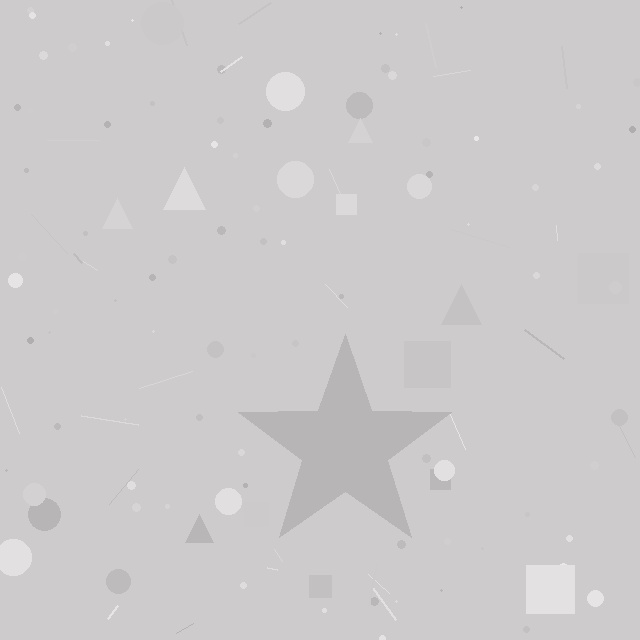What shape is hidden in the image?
A star is hidden in the image.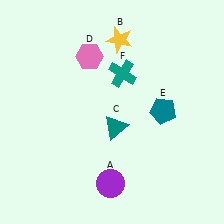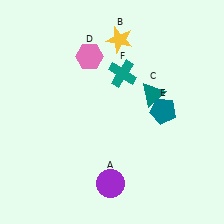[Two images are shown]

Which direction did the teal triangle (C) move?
The teal triangle (C) moved right.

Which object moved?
The teal triangle (C) moved right.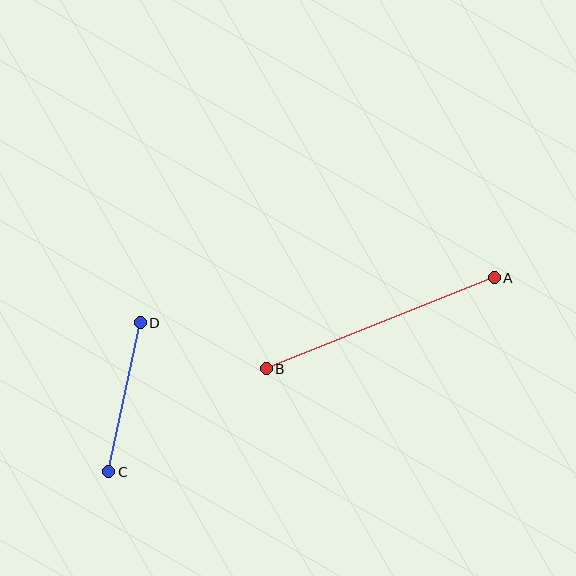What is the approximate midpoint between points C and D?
The midpoint is at approximately (125, 397) pixels.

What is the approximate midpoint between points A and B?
The midpoint is at approximately (380, 323) pixels.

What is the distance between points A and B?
The distance is approximately 246 pixels.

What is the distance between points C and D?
The distance is approximately 152 pixels.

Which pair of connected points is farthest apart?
Points A and B are farthest apart.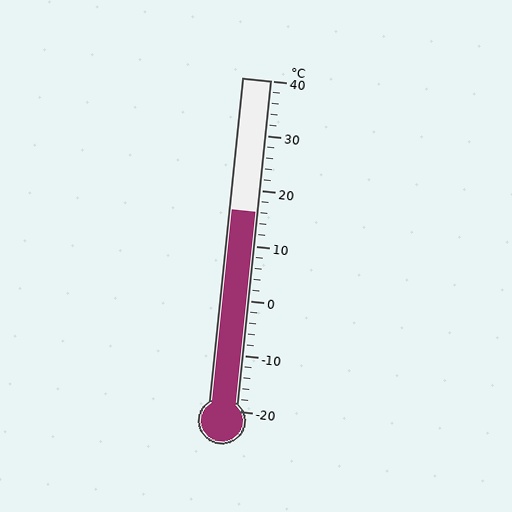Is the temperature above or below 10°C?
The temperature is above 10°C.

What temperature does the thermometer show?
The thermometer shows approximately 16°C.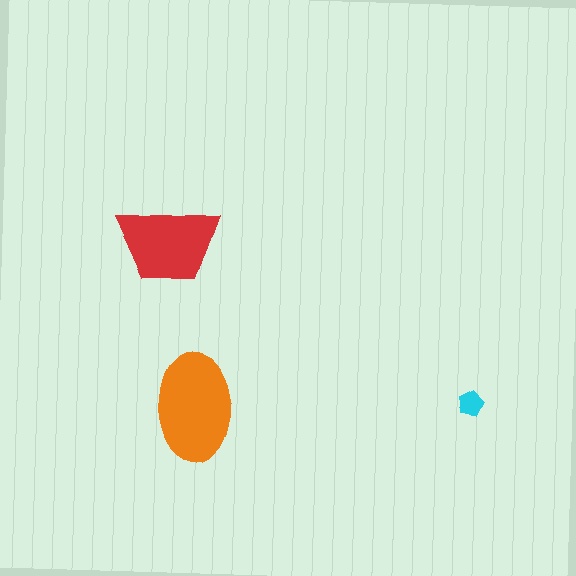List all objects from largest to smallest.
The orange ellipse, the red trapezoid, the cyan pentagon.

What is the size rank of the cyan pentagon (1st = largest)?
3rd.